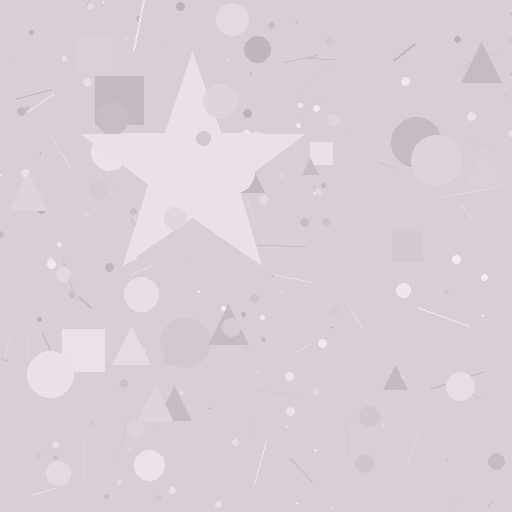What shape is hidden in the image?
A star is hidden in the image.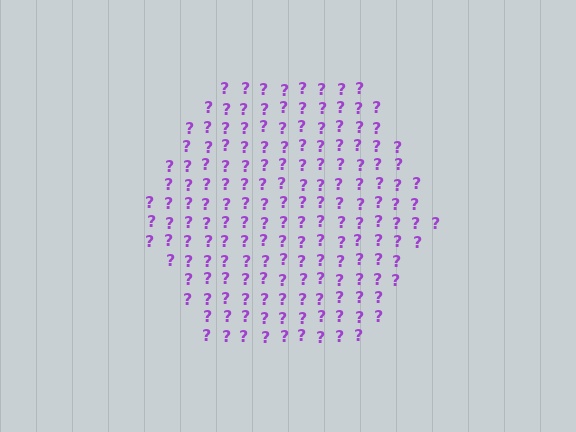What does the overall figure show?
The overall figure shows a hexagon.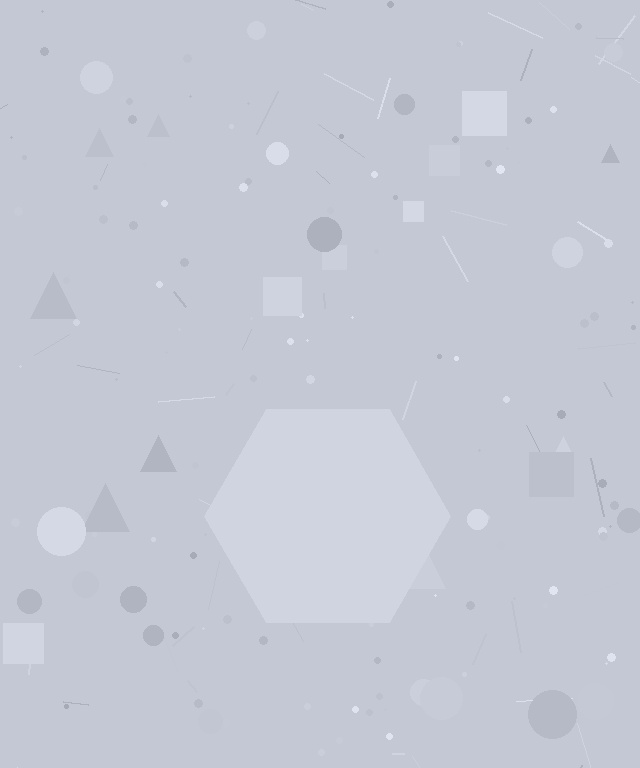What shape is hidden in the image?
A hexagon is hidden in the image.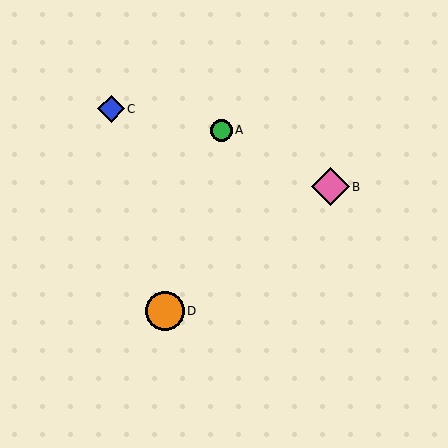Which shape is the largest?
The orange circle (labeled D) is the largest.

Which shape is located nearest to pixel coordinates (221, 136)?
The green circle (labeled A) at (222, 130) is nearest to that location.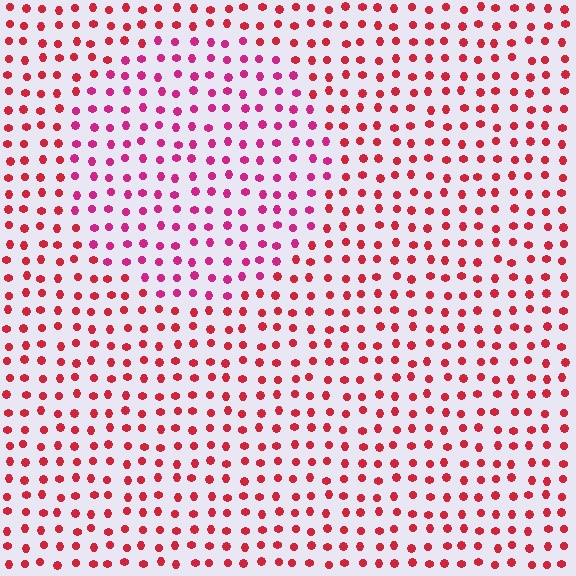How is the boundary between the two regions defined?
The boundary is defined purely by a slight shift in hue (about 28 degrees). Spacing, size, and orientation are identical on both sides.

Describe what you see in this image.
The image is filled with small red elements in a uniform arrangement. A circle-shaped region is visible where the elements are tinted to a slightly different hue, forming a subtle color boundary.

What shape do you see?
I see a circle.